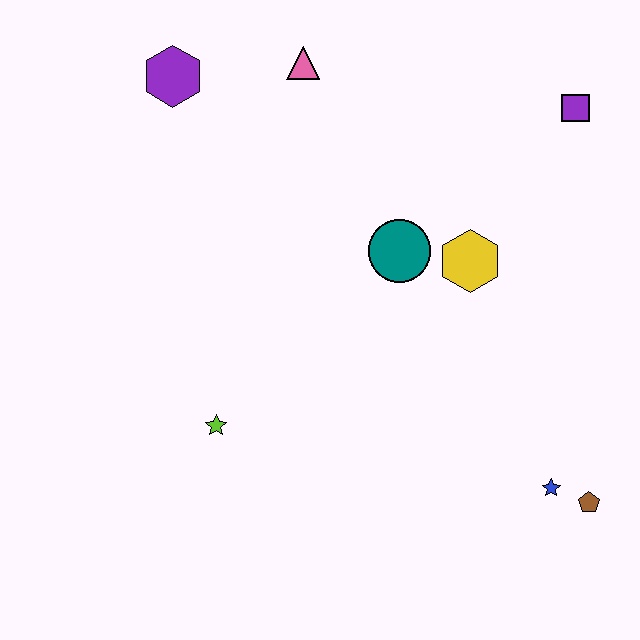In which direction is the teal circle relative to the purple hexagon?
The teal circle is to the right of the purple hexagon.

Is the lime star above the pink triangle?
No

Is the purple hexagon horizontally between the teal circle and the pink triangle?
No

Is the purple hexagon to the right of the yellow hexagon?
No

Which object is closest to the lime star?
The teal circle is closest to the lime star.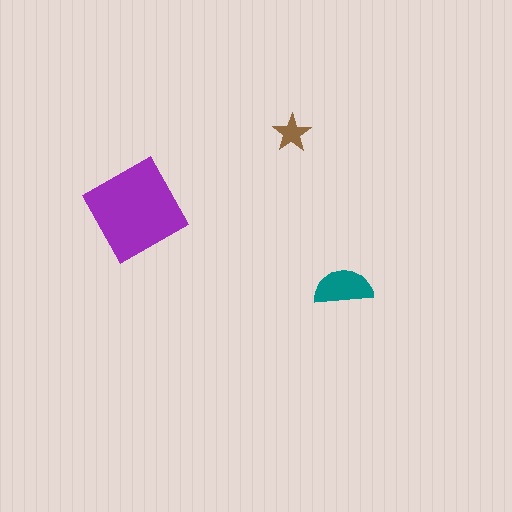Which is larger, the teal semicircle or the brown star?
The teal semicircle.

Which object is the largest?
The purple diamond.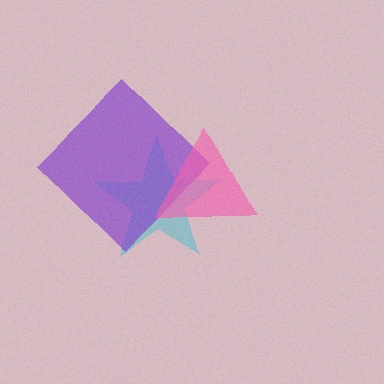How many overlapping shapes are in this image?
There are 3 overlapping shapes in the image.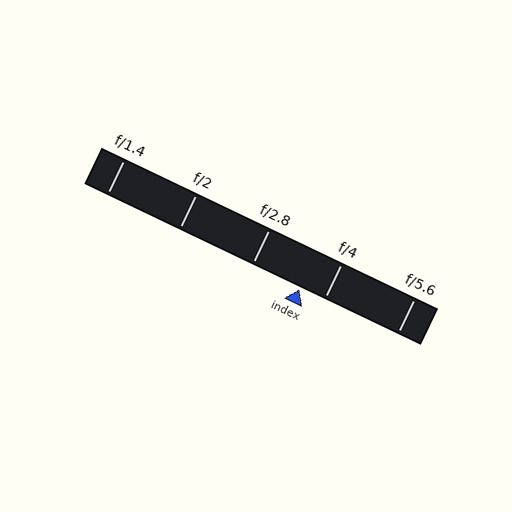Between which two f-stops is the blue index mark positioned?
The index mark is between f/2.8 and f/4.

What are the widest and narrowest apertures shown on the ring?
The widest aperture shown is f/1.4 and the narrowest is f/5.6.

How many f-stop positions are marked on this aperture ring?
There are 5 f-stop positions marked.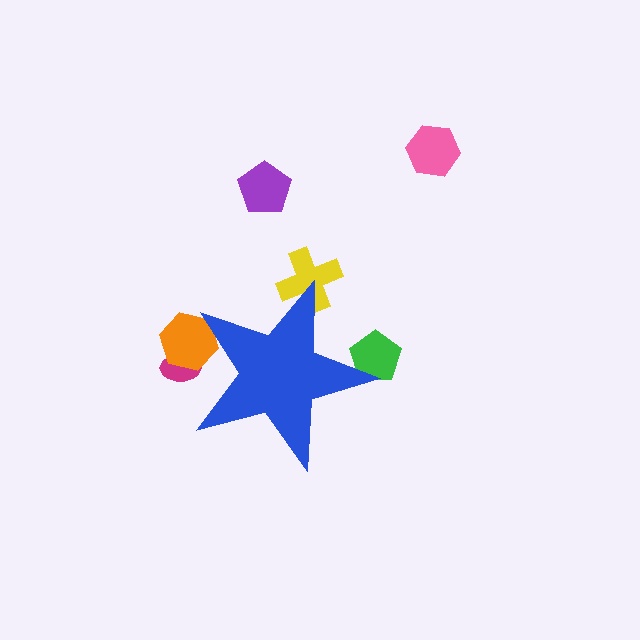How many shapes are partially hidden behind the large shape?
4 shapes are partially hidden.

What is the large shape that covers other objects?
A blue star.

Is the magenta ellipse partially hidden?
Yes, the magenta ellipse is partially hidden behind the blue star.